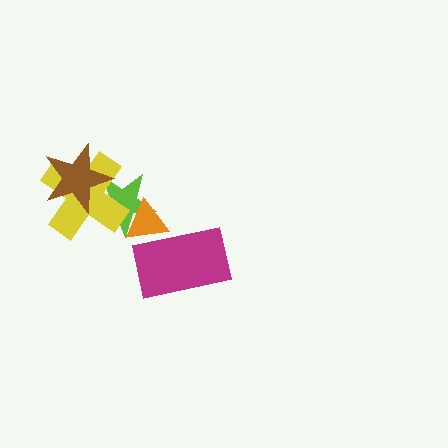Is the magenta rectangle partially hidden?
No, no other shape covers it.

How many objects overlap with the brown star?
2 objects overlap with the brown star.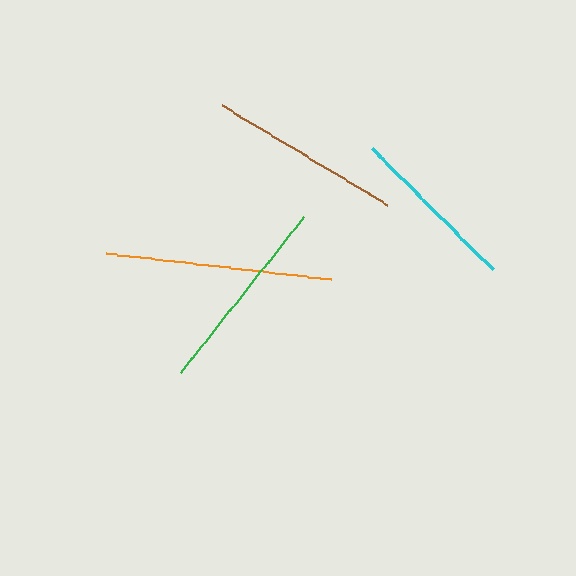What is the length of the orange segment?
The orange segment is approximately 227 pixels long.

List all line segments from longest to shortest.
From longest to shortest: orange, green, brown, cyan.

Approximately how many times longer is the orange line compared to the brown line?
The orange line is approximately 1.2 times the length of the brown line.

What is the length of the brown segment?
The brown segment is approximately 193 pixels long.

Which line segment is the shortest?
The cyan line is the shortest at approximately 172 pixels.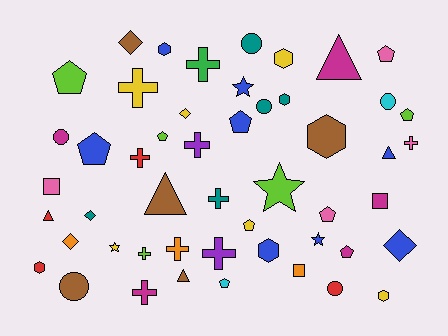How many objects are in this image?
There are 50 objects.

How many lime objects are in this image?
There are 5 lime objects.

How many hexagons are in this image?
There are 7 hexagons.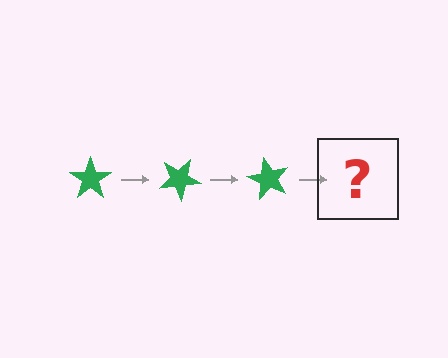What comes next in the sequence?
The next element should be a green star rotated 90 degrees.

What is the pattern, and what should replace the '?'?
The pattern is that the star rotates 30 degrees each step. The '?' should be a green star rotated 90 degrees.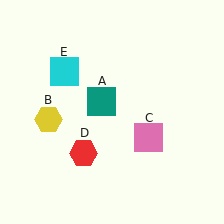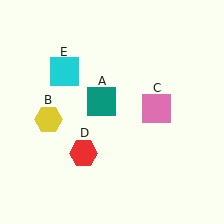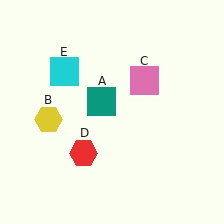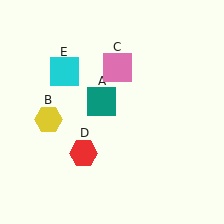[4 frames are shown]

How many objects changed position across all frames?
1 object changed position: pink square (object C).